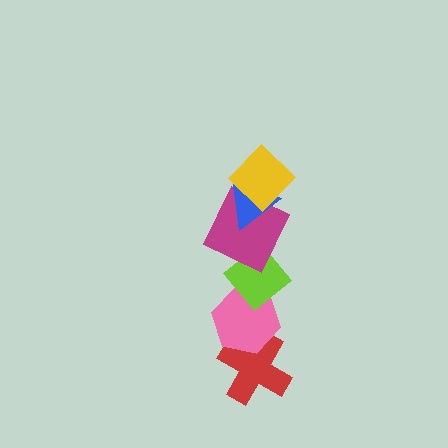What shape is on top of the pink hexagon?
The lime diamond is on top of the pink hexagon.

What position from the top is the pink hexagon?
The pink hexagon is 5th from the top.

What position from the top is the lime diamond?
The lime diamond is 4th from the top.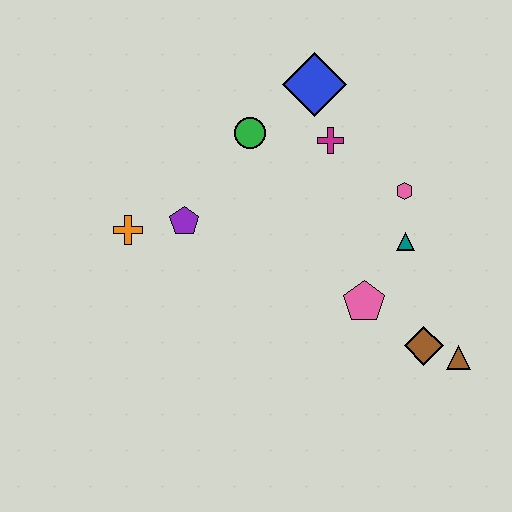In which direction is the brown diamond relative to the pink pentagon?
The brown diamond is to the right of the pink pentagon.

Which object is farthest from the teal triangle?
The orange cross is farthest from the teal triangle.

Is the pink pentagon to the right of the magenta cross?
Yes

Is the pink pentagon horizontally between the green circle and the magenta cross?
No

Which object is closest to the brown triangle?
The brown diamond is closest to the brown triangle.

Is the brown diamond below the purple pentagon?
Yes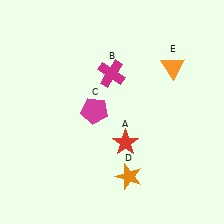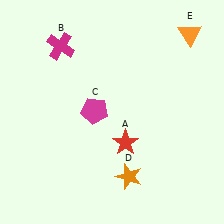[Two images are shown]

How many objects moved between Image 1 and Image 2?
2 objects moved between the two images.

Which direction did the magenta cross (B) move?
The magenta cross (B) moved left.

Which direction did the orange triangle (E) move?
The orange triangle (E) moved up.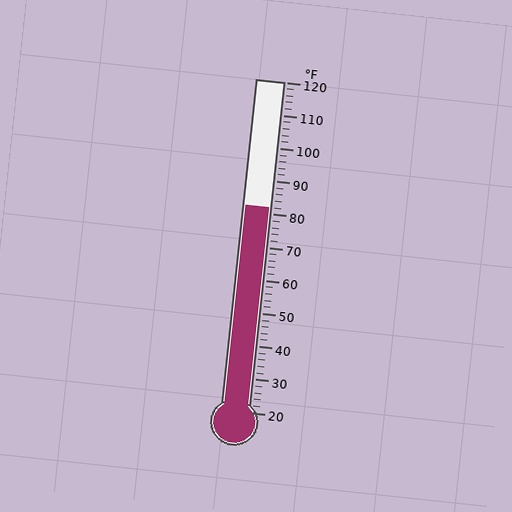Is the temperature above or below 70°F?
The temperature is above 70°F.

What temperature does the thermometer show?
The thermometer shows approximately 82°F.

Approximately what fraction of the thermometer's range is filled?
The thermometer is filled to approximately 60% of its range.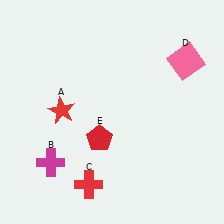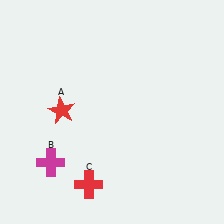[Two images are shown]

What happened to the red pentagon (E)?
The red pentagon (E) was removed in Image 2. It was in the bottom-left area of Image 1.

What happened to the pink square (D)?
The pink square (D) was removed in Image 2. It was in the top-right area of Image 1.